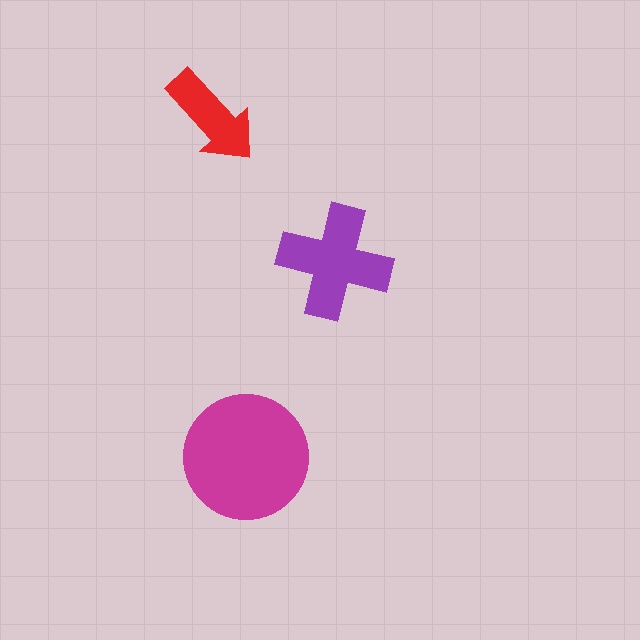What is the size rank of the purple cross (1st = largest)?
2nd.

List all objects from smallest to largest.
The red arrow, the purple cross, the magenta circle.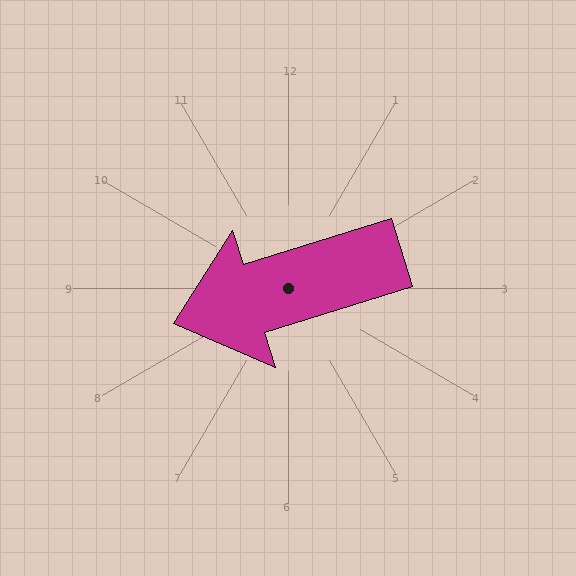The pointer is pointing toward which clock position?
Roughly 8 o'clock.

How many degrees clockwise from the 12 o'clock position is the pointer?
Approximately 253 degrees.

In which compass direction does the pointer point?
West.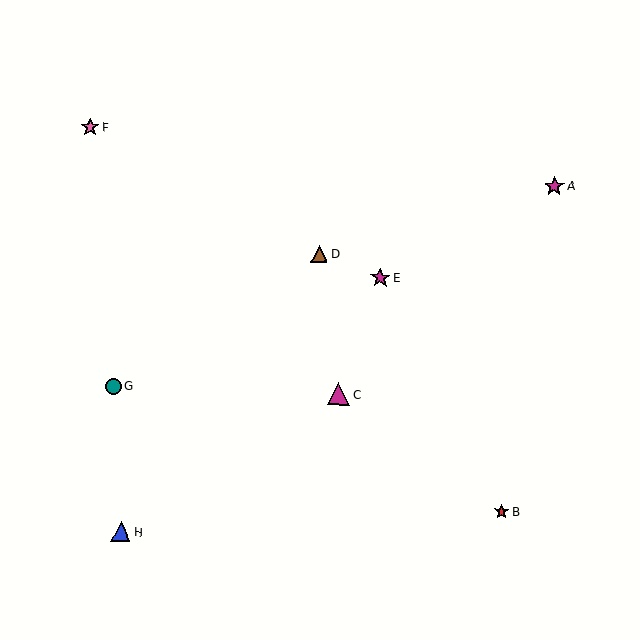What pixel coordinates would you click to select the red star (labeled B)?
Click at (502, 512) to select the red star B.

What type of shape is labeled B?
Shape B is a red star.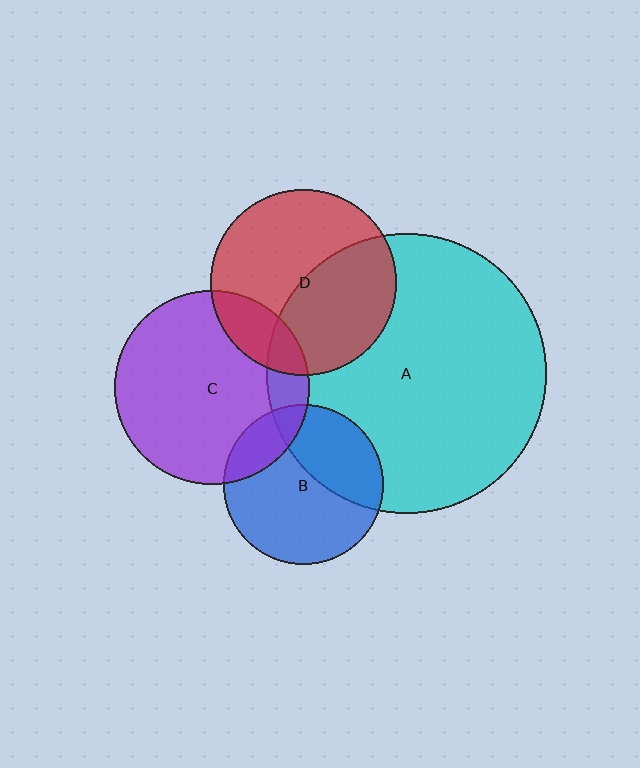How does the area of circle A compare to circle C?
Approximately 2.1 times.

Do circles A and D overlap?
Yes.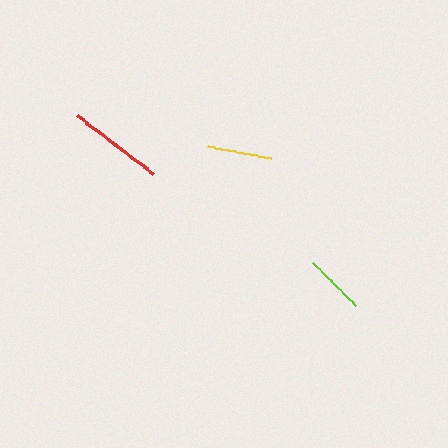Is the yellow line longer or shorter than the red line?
The red line is longer than the yellow line.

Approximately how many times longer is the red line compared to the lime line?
The red line is approximately 1.6 times the length of the lime line.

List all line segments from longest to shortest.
From longest to shortest: red, yellow, lime.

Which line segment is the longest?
The red line is the longest at approximately 97 pixels.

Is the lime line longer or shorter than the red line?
The red line is longer than the lime line.